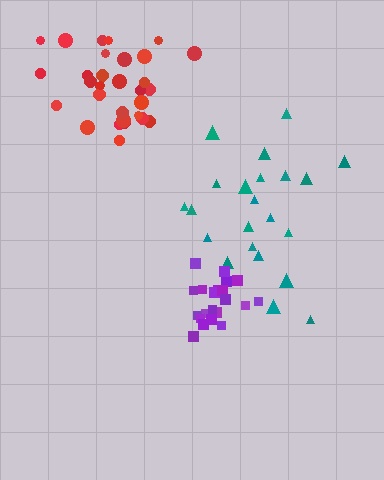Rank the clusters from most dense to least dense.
purple, red, teal.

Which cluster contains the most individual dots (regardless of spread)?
Red (31).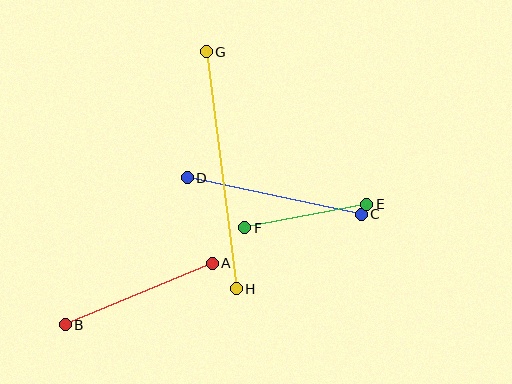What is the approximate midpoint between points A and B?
The midpoint is at approximately (139, 294) pixels.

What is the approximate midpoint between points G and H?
The midpoint is at approximately (221, 170) pixels.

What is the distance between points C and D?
The distance is approximately 178 pixels.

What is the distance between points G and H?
The distance is approximately 239 pixels.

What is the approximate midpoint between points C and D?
The midpoint is at approximately (274, 196) pixels.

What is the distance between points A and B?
The distance is approximately 160 pixels.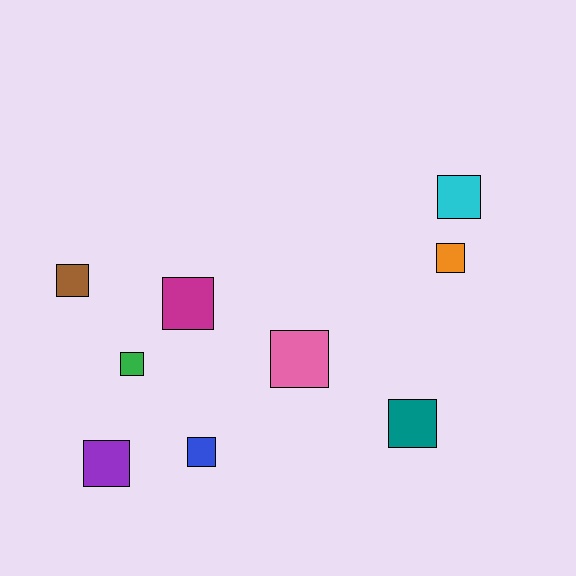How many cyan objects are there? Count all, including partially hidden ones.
There is 1 cyan object.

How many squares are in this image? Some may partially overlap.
There are 9 squares.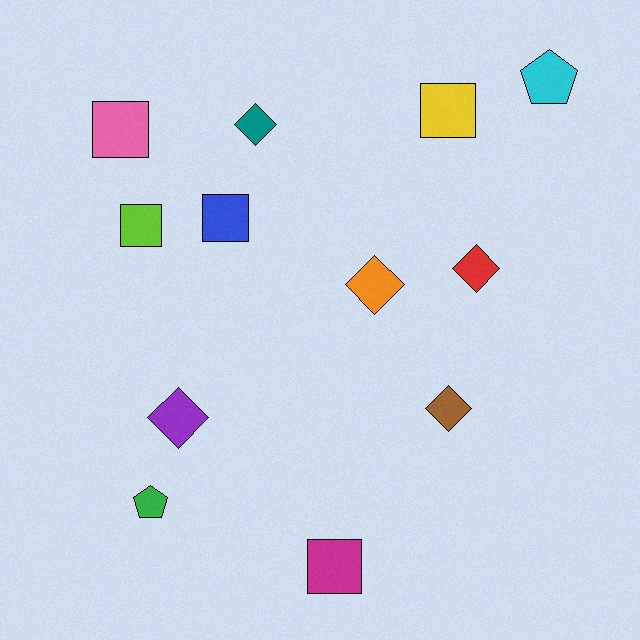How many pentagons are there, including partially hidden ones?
There are 2 pentagons.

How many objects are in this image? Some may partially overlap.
There are 12 objects.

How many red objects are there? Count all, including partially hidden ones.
There is 1 red object.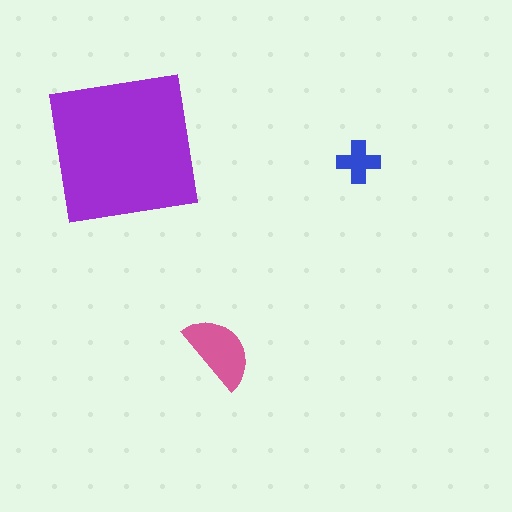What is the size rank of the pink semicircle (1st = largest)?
2nd.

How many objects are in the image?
There are 3 objects in the image.